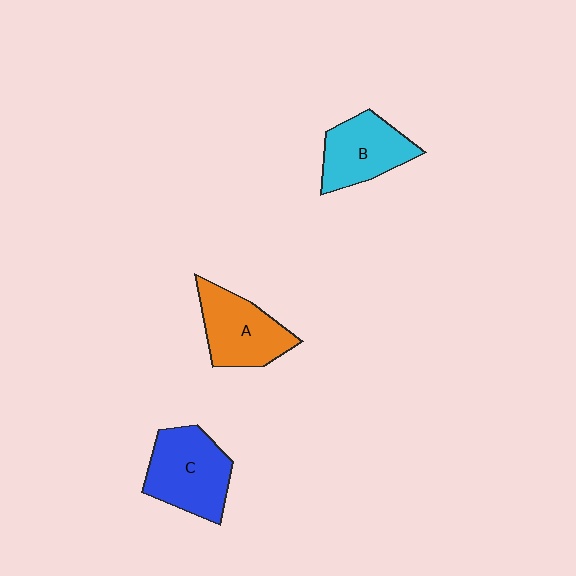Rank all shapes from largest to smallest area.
From largest to smallest: C (blue), A (orange), B (cyan).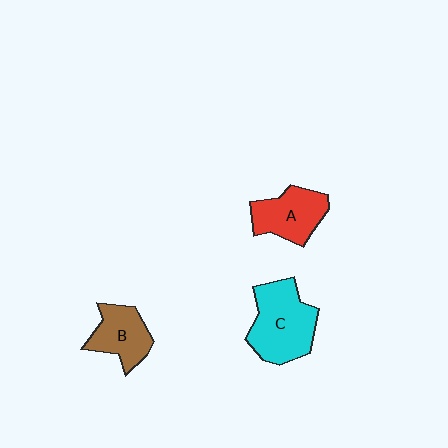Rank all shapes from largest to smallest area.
From largest to smallest: C (cyan), A (red), B (brown).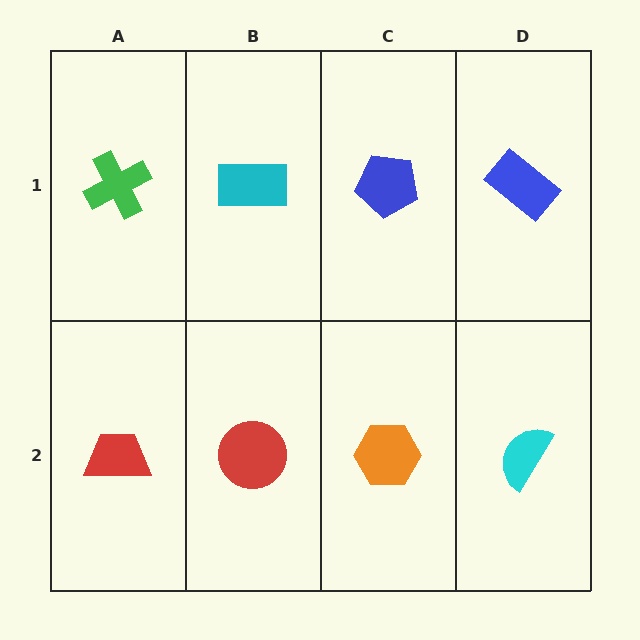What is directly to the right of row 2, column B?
An orange hexagon.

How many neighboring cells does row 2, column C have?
3.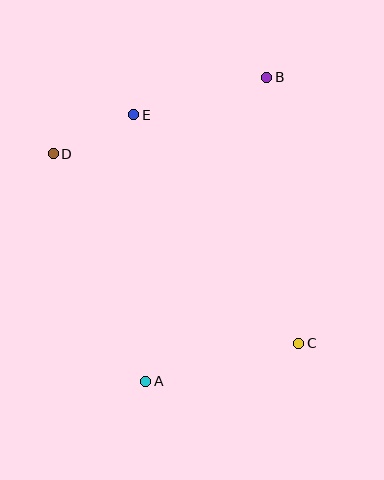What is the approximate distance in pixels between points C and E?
The distance between C and E is approximately 282 pixels.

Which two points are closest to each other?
Points D and E are closest to each other.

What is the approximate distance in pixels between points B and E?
The distance between B and E is approximately 138 pixels.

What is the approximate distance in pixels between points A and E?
The distance between A and E is approximately 267 pixels.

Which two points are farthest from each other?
Points A and B are farthest from each other.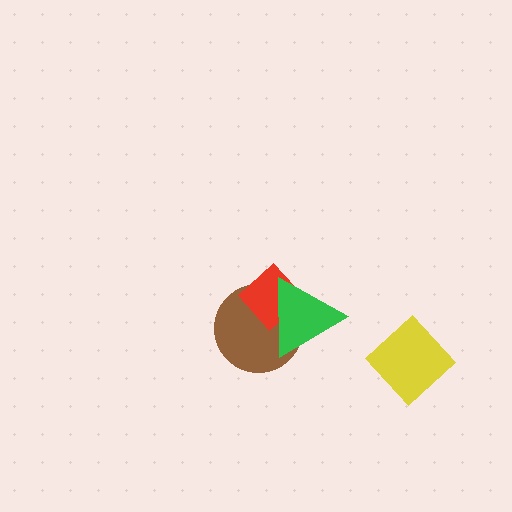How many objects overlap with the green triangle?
2 objects overlap with the green triangle.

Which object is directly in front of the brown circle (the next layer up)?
The red diamond is directly in front of the brown circle.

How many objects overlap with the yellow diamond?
0 objects overlap with the yellow diamond.